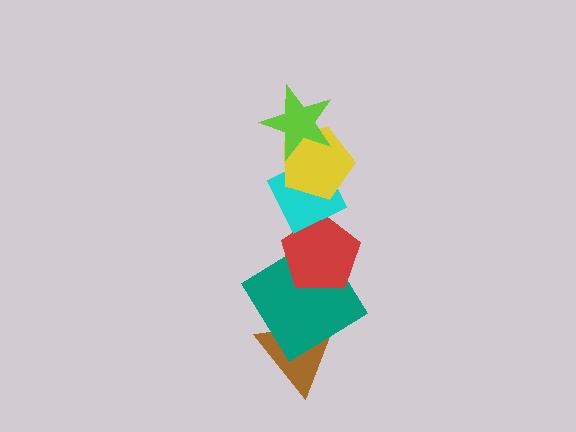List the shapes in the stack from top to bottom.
From top to bottom: the lime star, the yellow pentagon, the cyan diamond, the red pentagon, the teal diamond, the brown triangle.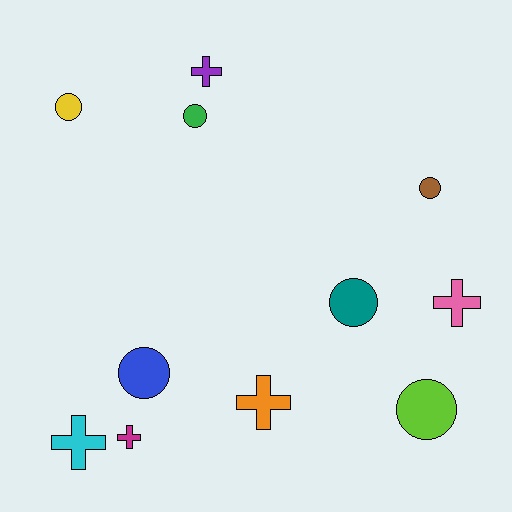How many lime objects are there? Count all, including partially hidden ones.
There is 1 lime object.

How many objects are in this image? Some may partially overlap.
There are 11 objects.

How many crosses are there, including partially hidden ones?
There are 5 crosses.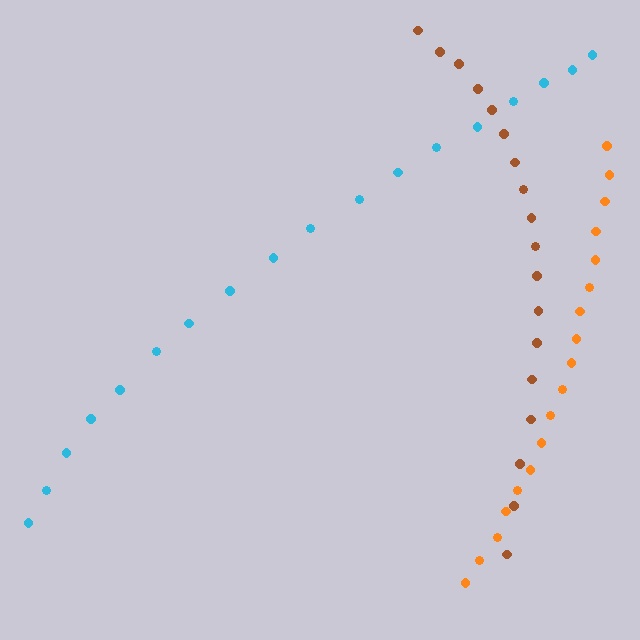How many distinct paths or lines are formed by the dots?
There are 3 distinct paths.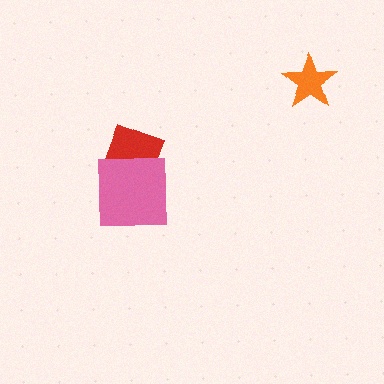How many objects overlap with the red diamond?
1 object overlaps with the red diamond.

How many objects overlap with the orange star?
0 objects overlap with the orange star.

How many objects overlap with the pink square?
1 object overlaps with the pink square.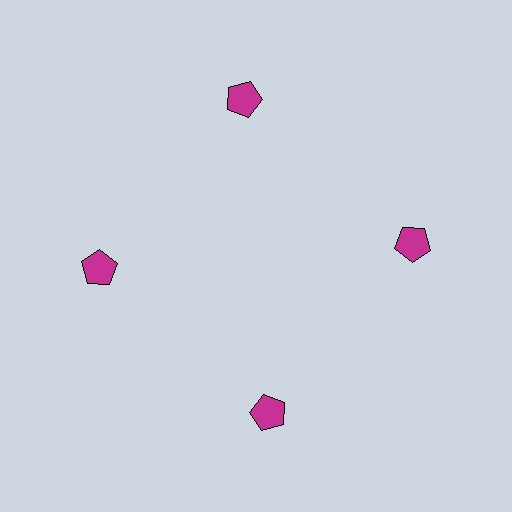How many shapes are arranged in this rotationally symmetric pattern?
There are 4 shapes, arranged in 4 groups of 1.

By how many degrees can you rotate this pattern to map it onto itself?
The pattern maps onto itself every 90 degrees of rotation.